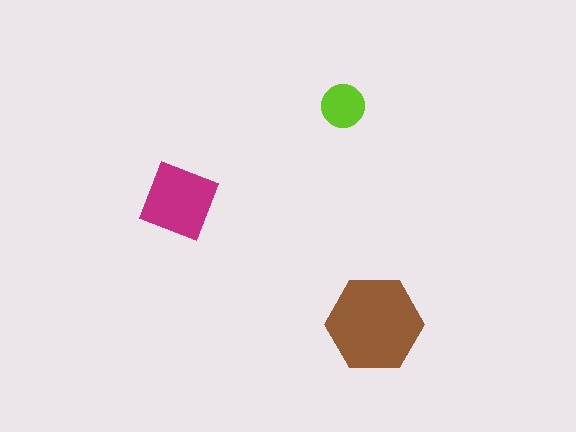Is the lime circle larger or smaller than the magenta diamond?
Smaller.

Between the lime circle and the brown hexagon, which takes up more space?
The brown hexagon.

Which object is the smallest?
The lime circle.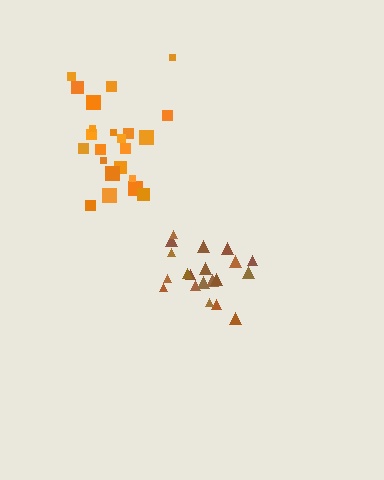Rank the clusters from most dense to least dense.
brown, orange.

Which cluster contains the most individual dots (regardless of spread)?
Orange (23).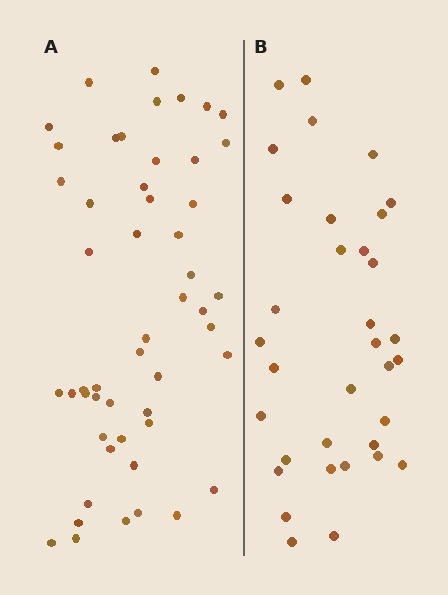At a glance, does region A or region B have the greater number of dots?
Region A (the left region) has more dots.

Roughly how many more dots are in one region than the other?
Region A has approximately 15 more dots than region B.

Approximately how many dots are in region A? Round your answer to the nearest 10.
About 50 dots. (The exact count is 51, which rounds to 50.)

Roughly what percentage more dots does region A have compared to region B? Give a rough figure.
About 50% more.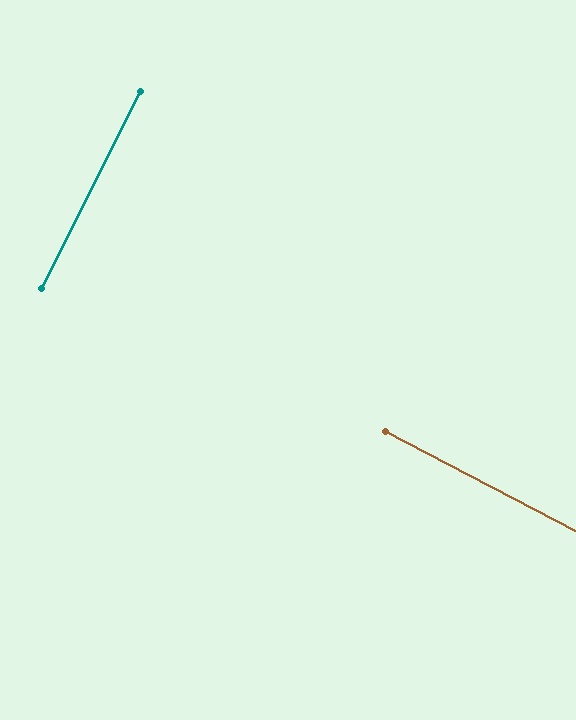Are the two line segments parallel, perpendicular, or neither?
Perpendicular — they meet at approximately 89°.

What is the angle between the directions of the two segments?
Approximately 89 degrees.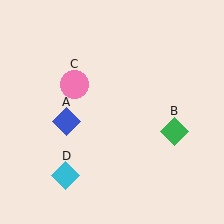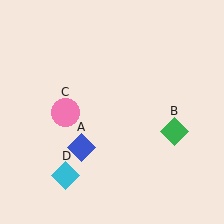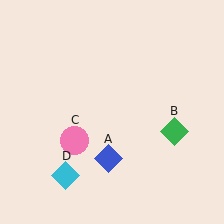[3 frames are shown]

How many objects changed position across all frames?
2 objects changed position: blue diamond (object A), pink circle (object C).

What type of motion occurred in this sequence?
The blue diamond (object A), pink circle (object C) rotated counterclockwise around the center of the scene.